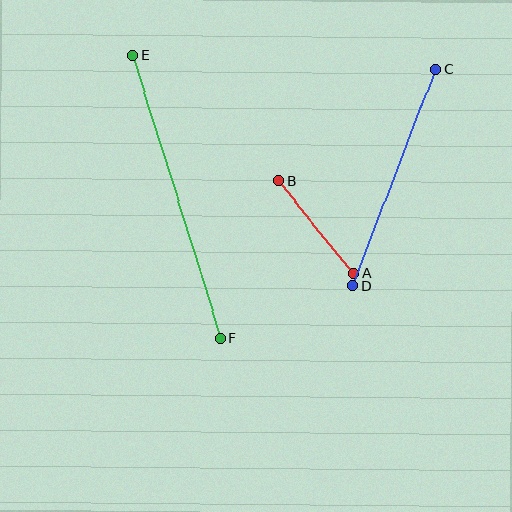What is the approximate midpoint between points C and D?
The midpoint is at approximately (394, 177) pixels.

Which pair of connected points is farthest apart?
Points E and F are farthest apart.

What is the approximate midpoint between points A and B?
The midpoint is at approximately (316, 227) pixels.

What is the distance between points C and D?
The distance is approximately 232 pixels.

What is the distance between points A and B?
The distance is approximately 119 pixels.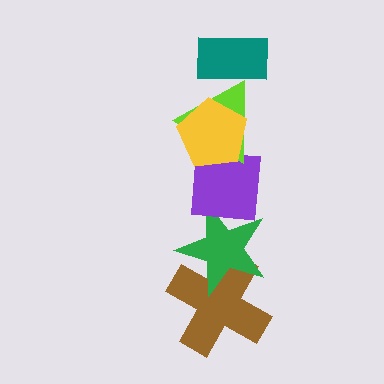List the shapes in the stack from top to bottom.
From top to bottom: the teal rectangle, the yellow pentagon, the lime triangle, the purple square, the green star, the brown cross.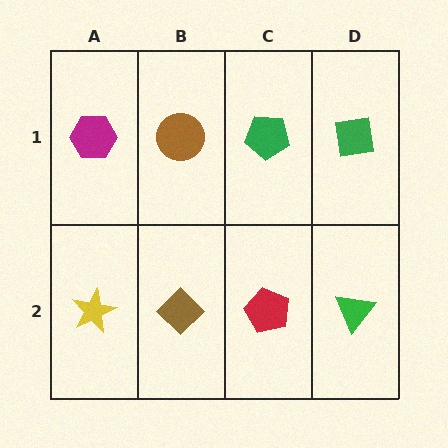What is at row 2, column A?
A yellow star.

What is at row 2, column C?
A red pentagon.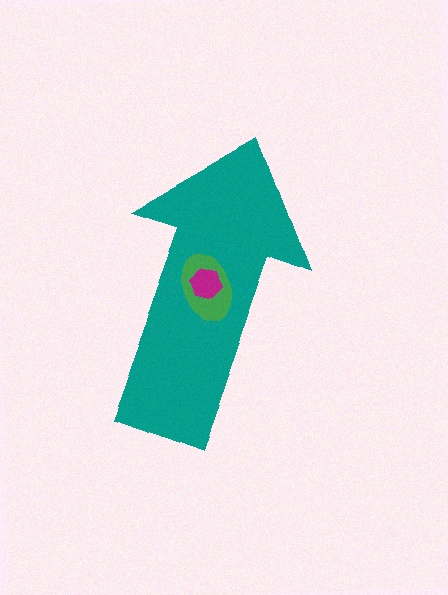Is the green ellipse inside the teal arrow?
Yes.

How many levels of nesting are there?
3.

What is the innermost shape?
The magenta hexagon.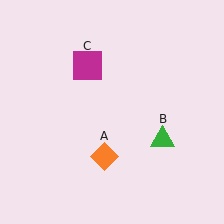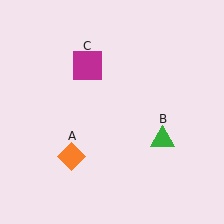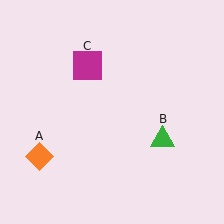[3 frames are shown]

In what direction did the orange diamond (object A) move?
The orange diamond (object A) moved left.